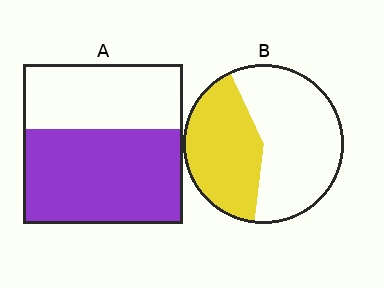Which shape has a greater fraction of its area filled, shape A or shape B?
Shape A.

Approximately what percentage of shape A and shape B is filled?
A is approximately 60% and B is approximately 40%.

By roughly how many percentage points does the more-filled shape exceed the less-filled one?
By roughly 20 percentage points (A over B).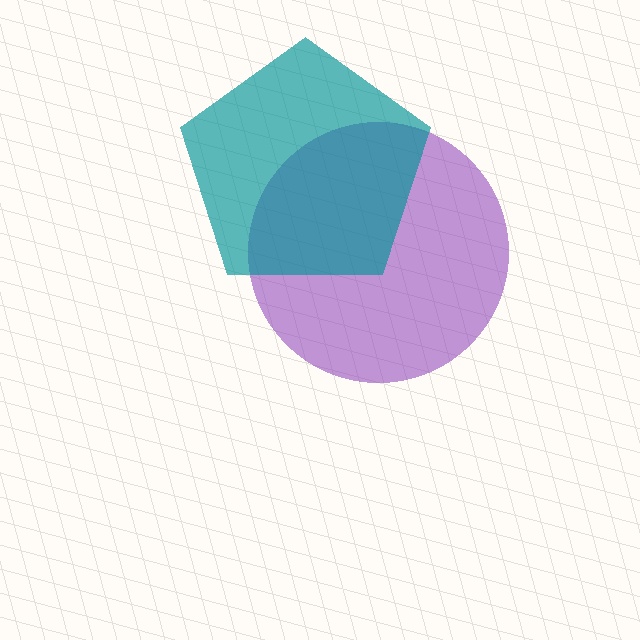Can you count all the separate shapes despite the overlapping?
Yes, there are 2 separate shapes.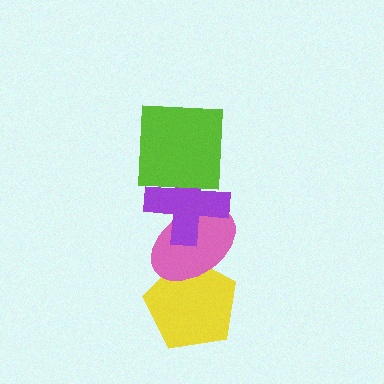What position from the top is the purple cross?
The purple cross is 2nd from the top.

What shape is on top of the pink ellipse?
The purple cross is on top of the pink ellipse.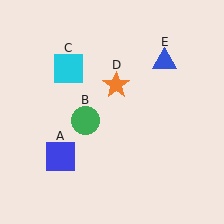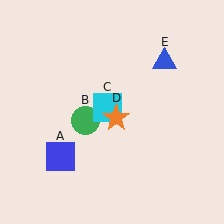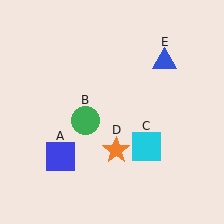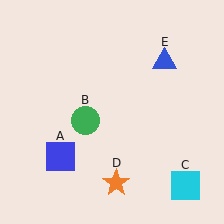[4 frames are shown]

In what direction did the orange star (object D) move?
The orange star (object D) moved down.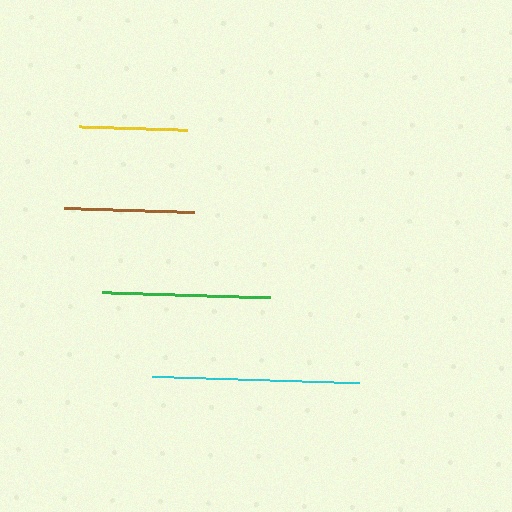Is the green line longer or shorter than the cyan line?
The cyan line is longer than the green line.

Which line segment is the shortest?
The yellow line is the shortest at approximately 108 pixels.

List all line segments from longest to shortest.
From longest to shortest: cyan, green, brown, yellow.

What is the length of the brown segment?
The brown segment is approximately 130 pixels long.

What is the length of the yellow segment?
The yellow segment is approximately 108 pixels long.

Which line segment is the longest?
The cyan line is the longest at approximately 207 pixels.